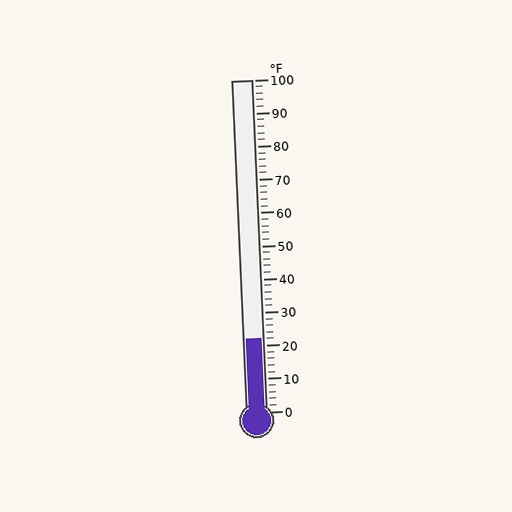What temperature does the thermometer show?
The thermometer shows approximately 22°F.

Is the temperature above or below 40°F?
The temperature is below 40°F.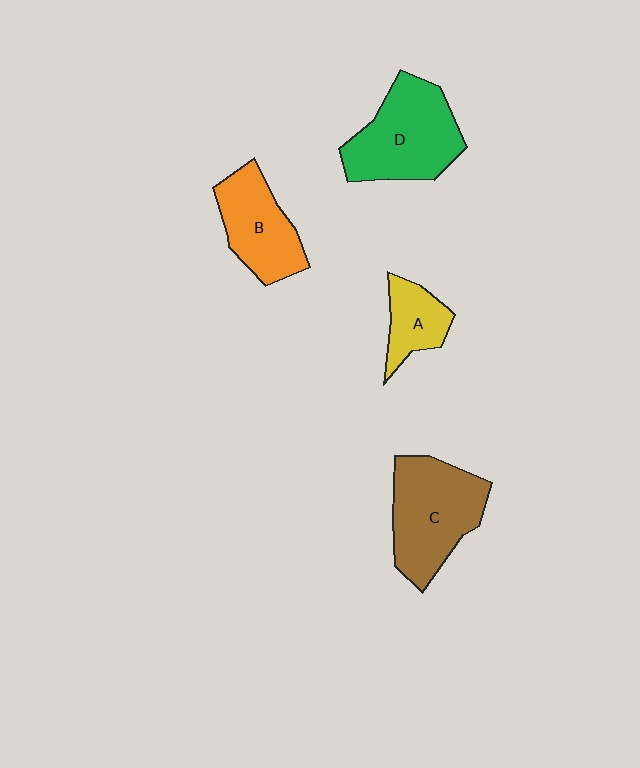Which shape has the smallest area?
Shape A (yellow).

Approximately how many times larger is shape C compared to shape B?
Approximately 1.3 times.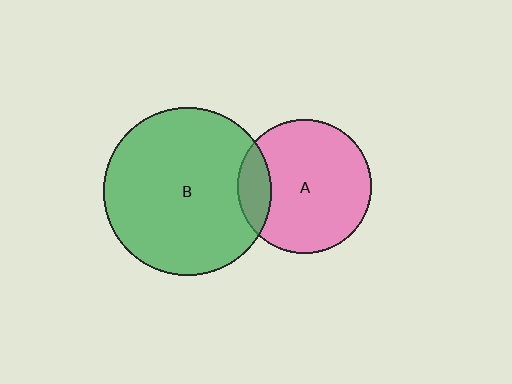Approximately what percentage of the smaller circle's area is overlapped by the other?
Approximately 15%.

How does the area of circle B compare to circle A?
Approximately 1.6 times.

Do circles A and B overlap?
Yes.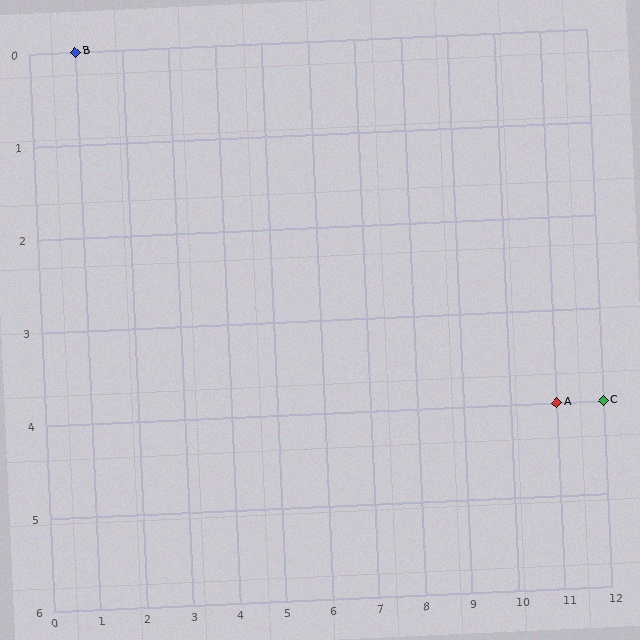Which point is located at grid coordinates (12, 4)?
Point C is at (12, 4).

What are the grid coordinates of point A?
Point A is at grid coordinates (11, 4).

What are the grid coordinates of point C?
Point C is at grid coordinates (12, 4).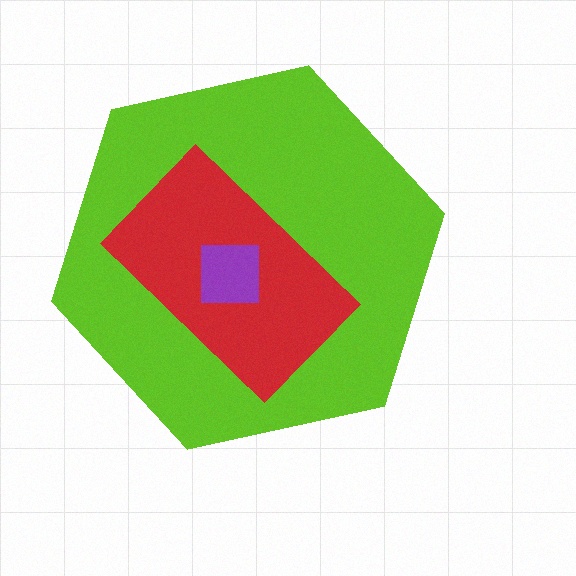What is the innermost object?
The purple square.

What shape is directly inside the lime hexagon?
The red rectangle.